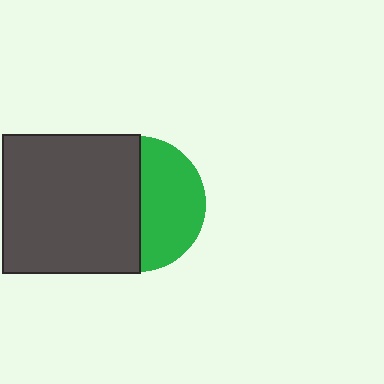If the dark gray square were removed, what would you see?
You would see the complete green circle.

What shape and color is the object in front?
The object in front is a dark gray square.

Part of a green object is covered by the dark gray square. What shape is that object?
It is a circle.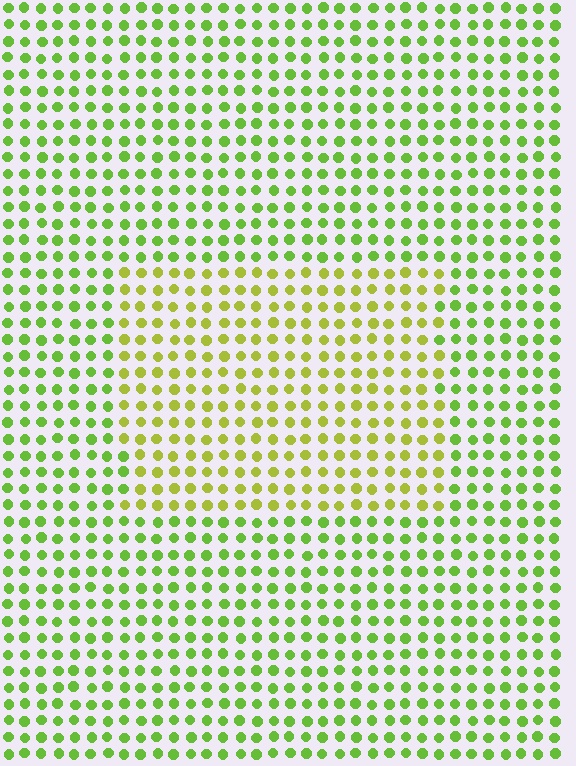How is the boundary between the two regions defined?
The boundary is defined purely by a slight shift in hue (about 30 degrees). Spacing, size, and orientation are identical on both sides.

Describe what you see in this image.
The image is filled with small lime elements in a uniform arrangement. A rectangle-shaped region is visible where the elements are tinted to a slightly different hue, forming a subtle color boundary.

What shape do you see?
I see a rectangle.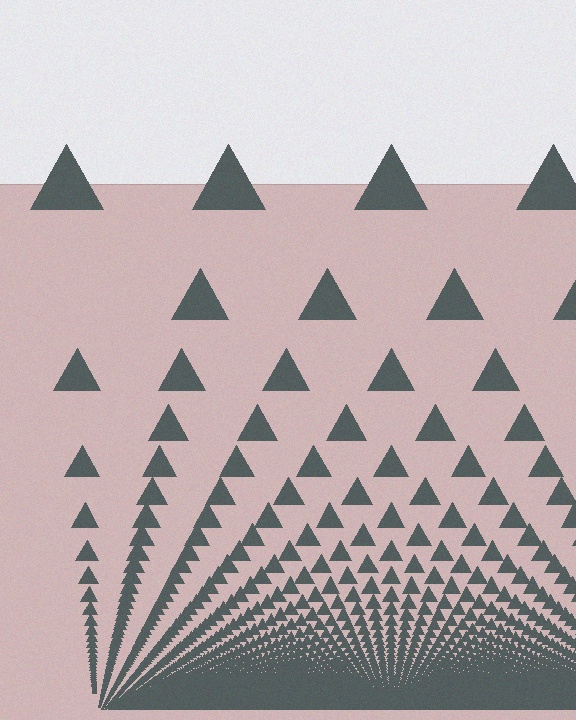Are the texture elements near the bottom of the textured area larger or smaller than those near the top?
Smaller. The gradient is inverted — elements near the bottom are smaller and denser.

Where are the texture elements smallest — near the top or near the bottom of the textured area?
Near the bottom.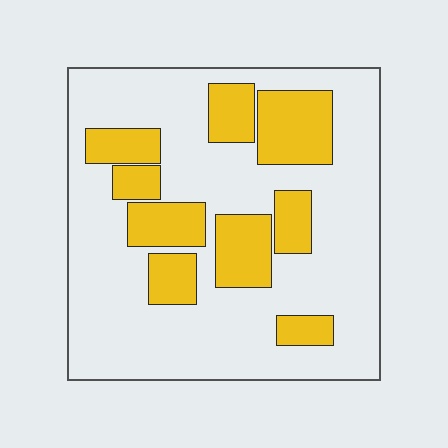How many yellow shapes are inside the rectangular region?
9.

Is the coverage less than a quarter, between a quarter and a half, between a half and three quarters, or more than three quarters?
Between a quarter and a half.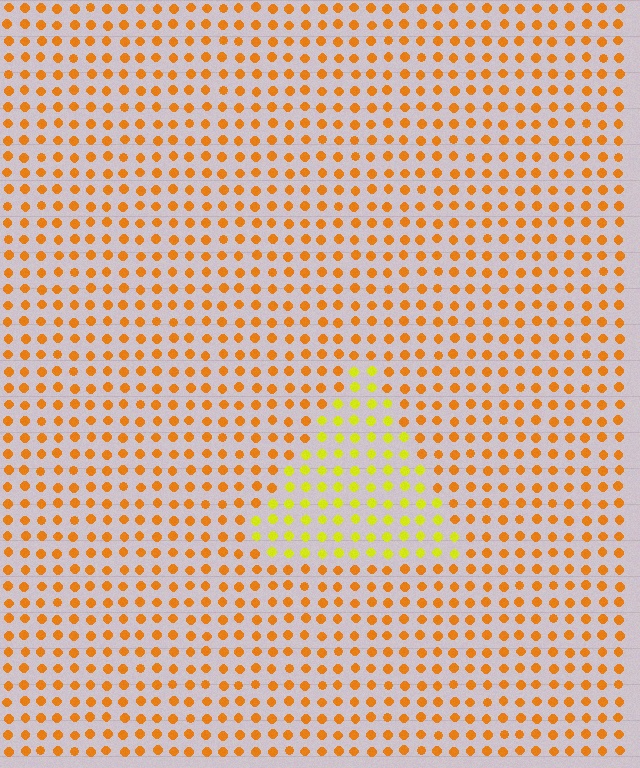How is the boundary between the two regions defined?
The boundary is defined purely by a slight shift in hue (about 36 degrees). Spacing, size, and orientation are identical on both sides.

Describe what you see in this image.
The image is filled with small orange elements in a uniform arrangement. A triangle-shaped region is visible where the elements are tinted to a slightly different hue, forming a subtle color boundary.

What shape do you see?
I see a triangle.